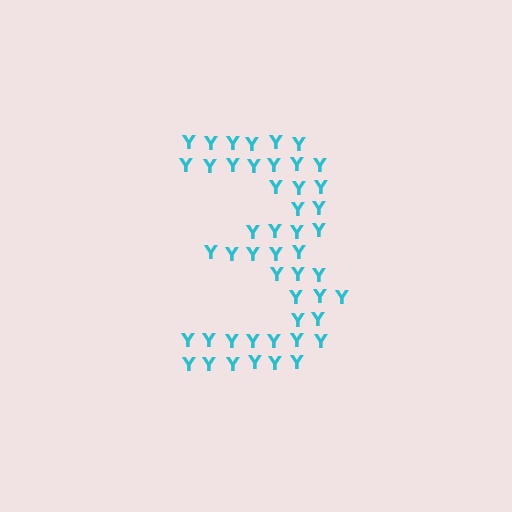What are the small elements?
The small elements are letter Y's.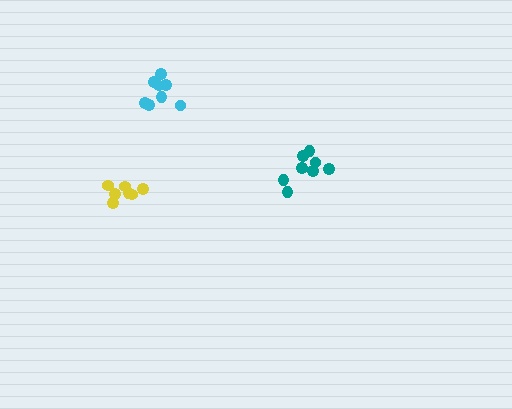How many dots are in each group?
Group 1: 8 dots, Group 2: 8 dots, Group 3: 7 dots (23 total).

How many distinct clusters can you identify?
There are 3 distinct clusters.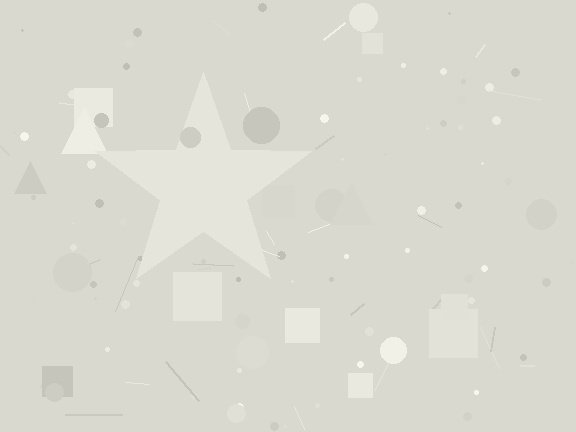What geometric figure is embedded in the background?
A star is embedded in the background.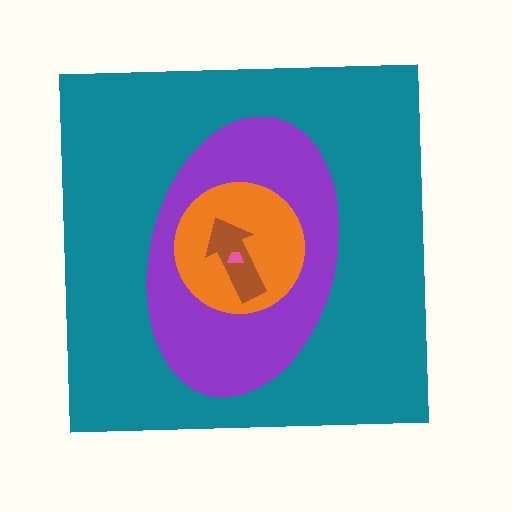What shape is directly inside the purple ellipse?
The orange circle.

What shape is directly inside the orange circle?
The brown arrow.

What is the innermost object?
The pink trapezoid.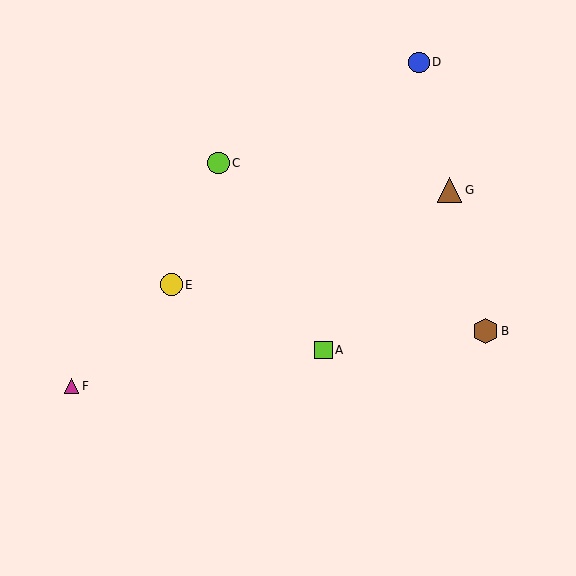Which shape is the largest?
The brown hexagon (labeled B) is the largest.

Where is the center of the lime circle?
The center of the lime circle is at (218, 163).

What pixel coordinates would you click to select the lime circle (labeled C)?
Click at (218, 163) to select the lime circle C.